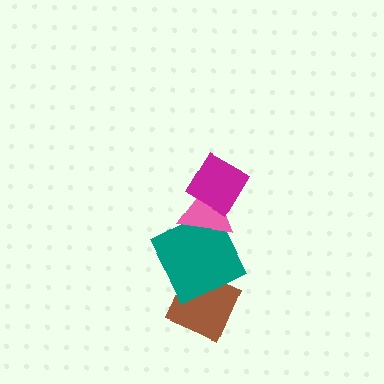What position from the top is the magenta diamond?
The magenta diamond is 1st from the top.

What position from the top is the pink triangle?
The pink triangle is 2nd from the top.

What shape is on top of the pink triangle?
The magenta diamond is on top of the pink triangle.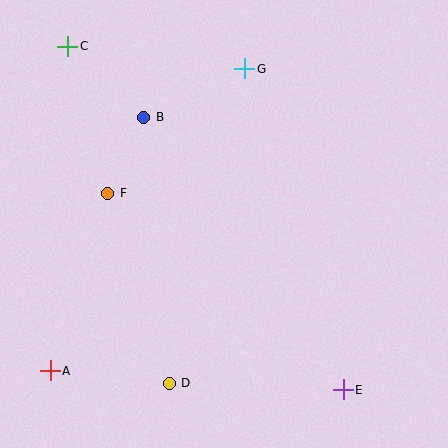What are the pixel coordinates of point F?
Point F is at (108, 193).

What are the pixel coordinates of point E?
Point E is at (343, 390).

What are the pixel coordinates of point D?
Point D is at (169, 383).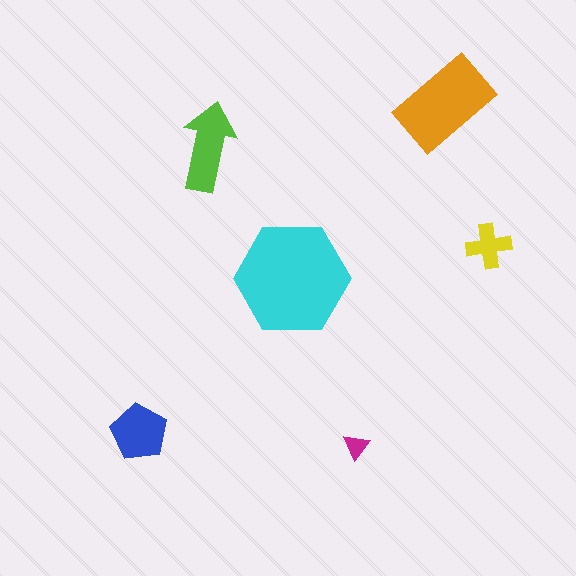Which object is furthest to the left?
The blue pentagon is leftmost.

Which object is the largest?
The cyan hexagon.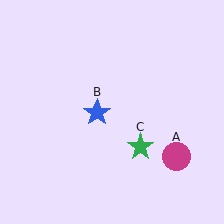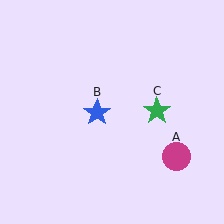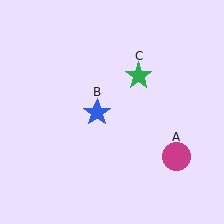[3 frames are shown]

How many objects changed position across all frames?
1 object changed position: green star (object C).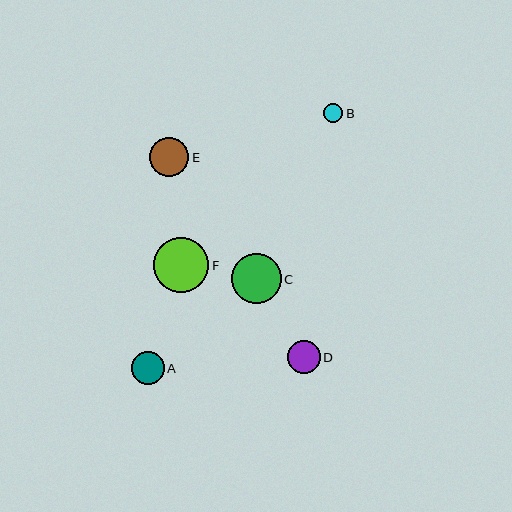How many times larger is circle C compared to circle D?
Circle C is approximately 1.5 times the size of circle D.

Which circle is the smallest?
Circle B is the smallest with a size of approximately 19 pixels.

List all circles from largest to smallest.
From largest to smallest: F, C, E, A, D, B.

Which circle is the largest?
Circle F is the largest with a size of approximately 55 pixels.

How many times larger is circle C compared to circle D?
Circle C is approximately 1.5 times the size of circle D.